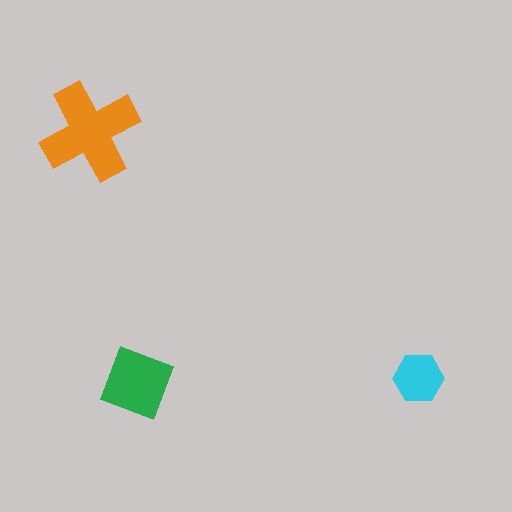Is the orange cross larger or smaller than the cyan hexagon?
Larger.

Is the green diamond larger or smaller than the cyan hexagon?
Larger.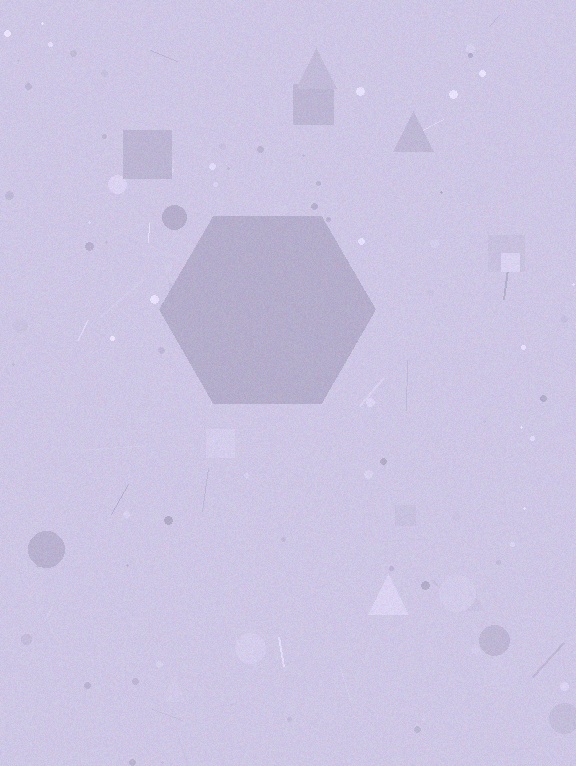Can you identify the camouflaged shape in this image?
The camouflaged shape is a hexagon.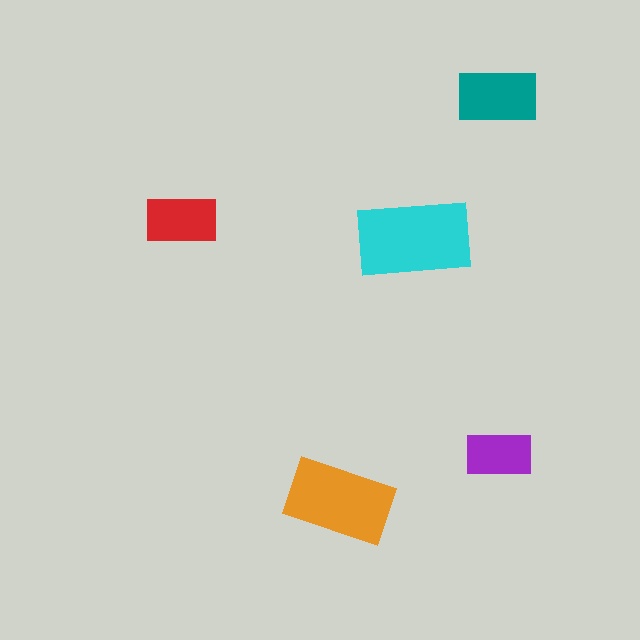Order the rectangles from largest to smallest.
the cyan one, the orange one, the teal one, the red one, the purple one.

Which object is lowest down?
The orange rectangle is bottommost.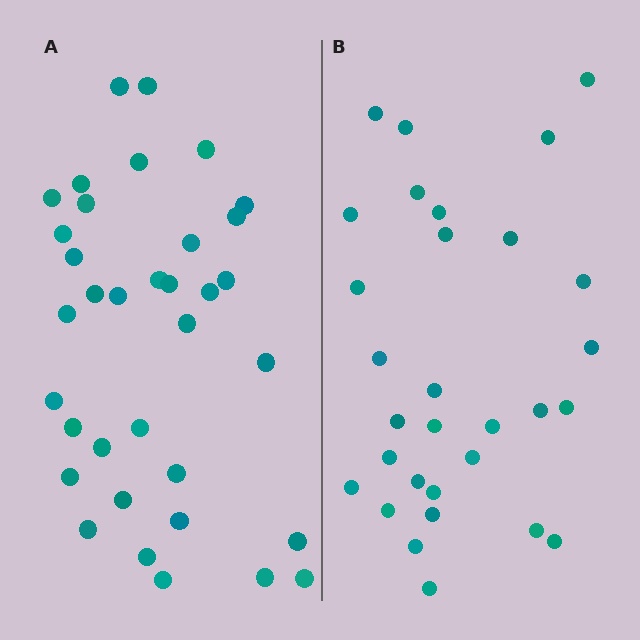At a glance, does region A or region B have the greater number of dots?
Region A (the left region) has more dots.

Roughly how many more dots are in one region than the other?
Region A has about 5 more dots than region B.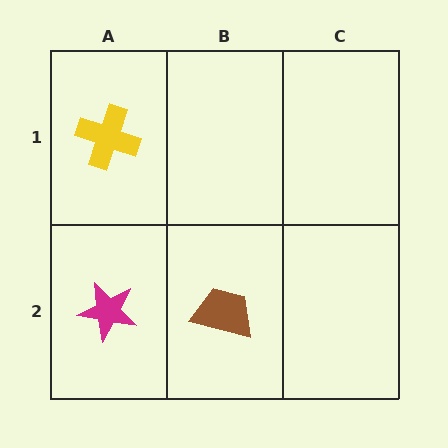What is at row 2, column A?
A magenta star.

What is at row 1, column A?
A yellow cross.